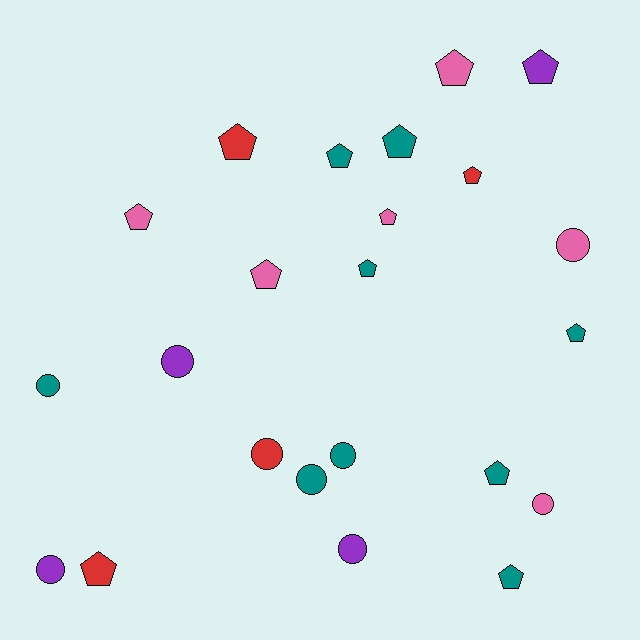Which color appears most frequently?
Teal, with 9 objects.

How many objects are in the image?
There are 23 objects.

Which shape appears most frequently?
Pentagon, with 14 objects.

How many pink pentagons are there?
There are 4 pink pentagons.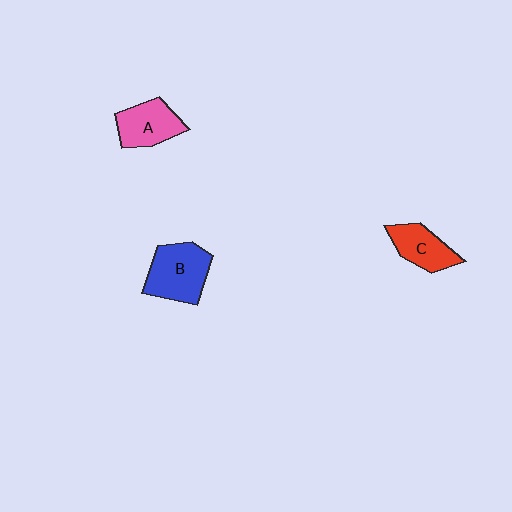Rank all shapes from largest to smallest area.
From largest to smallest: B (blue), A (pink), C (red).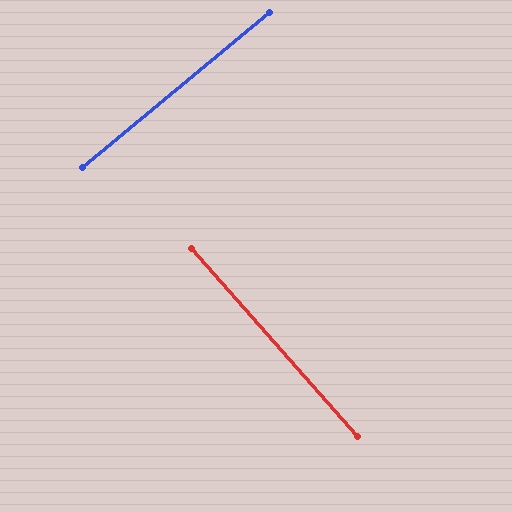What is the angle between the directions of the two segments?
Approximately 88 degrees.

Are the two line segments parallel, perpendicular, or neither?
Perpendicular — they meet at approximately 88°.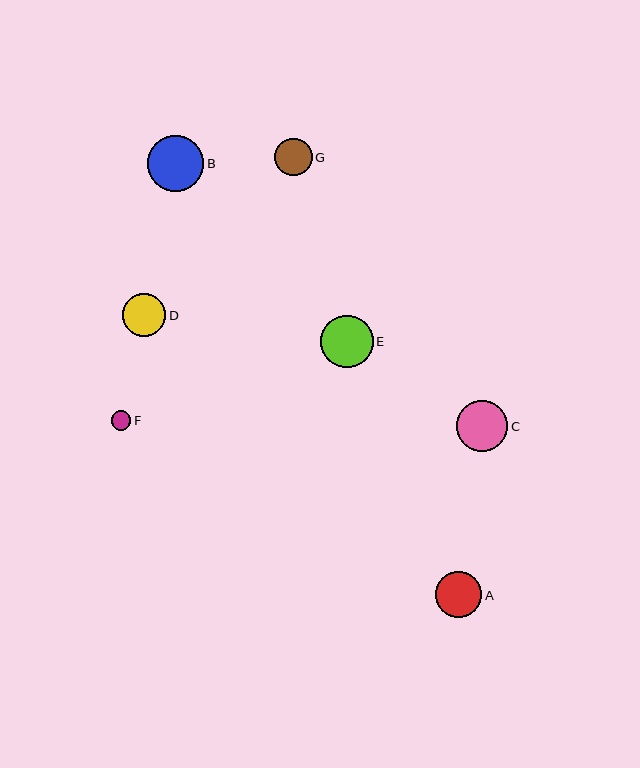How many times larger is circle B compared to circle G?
Circle B is approximately 1.5 times the size of circle G.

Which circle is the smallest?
Circle F is the smallest with a size of approximately 20 pixels.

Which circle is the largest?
Circle B is the largest with a size of approximately 56 pixels.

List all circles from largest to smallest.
From largest to smallest: B, E, C, A, D, G, F.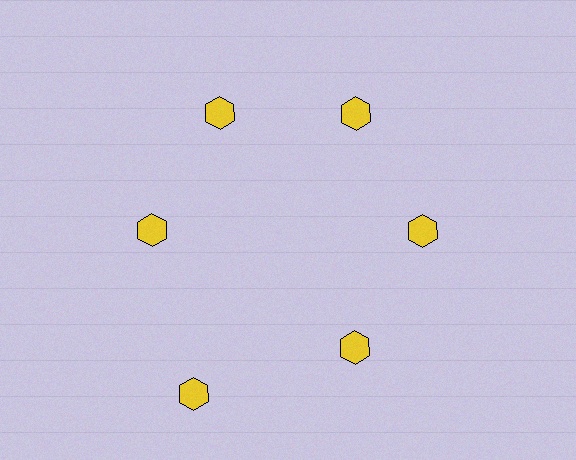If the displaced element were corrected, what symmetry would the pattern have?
It would have 6-fold rotational symmetry — the pattern would map onto itself every 60 degrees.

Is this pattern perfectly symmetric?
No. The 6 yellow hexagons are arranged in a ring, but one element near the 7 o'clock position is pushed outward from the center, breaking the 6-fold rotational symmetry.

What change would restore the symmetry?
The symmetry would be restored by moving it inward, back onto the ring so that all 6 hexagons sit at equal angles and equal distance from the center.